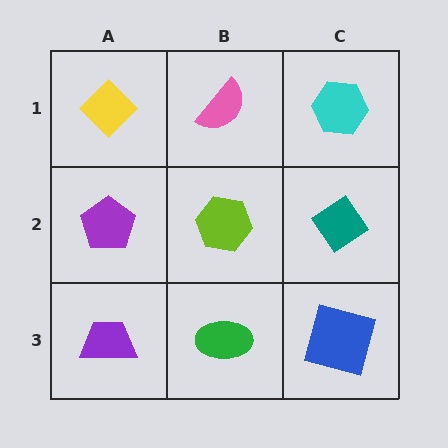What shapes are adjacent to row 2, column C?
A cyan hexagon (row 1, column C), a blue square (row 3, column C), a lime hexagon (row 2, column B).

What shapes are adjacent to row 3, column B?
A lime hexagon (row 2, column B), a purple trapezoid (row 3, column A), a blue square (row 3, column C).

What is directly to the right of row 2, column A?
A lime hexagon.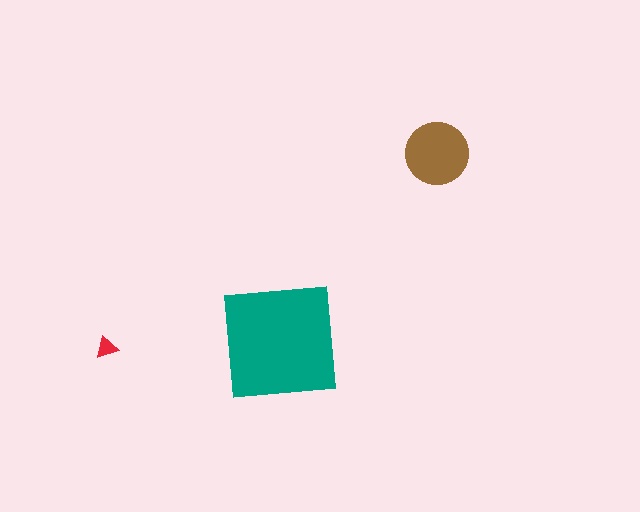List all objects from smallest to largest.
The red triangle, the brown circle, the teal square.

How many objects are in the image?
There are 3 objects in the image.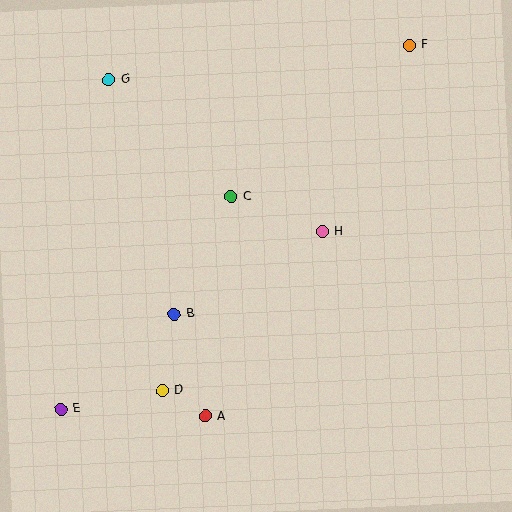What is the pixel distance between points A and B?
The distance between A and B is 107 pixels.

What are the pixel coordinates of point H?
Point H is at (322, 232).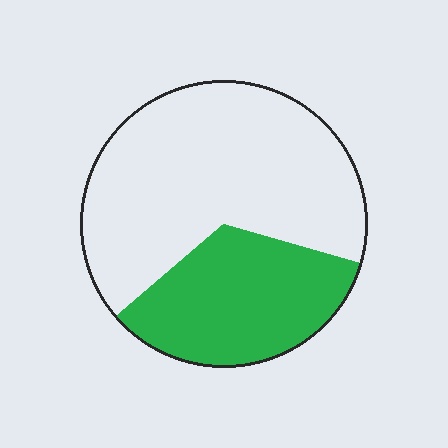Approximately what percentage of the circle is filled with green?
Approximately 35%.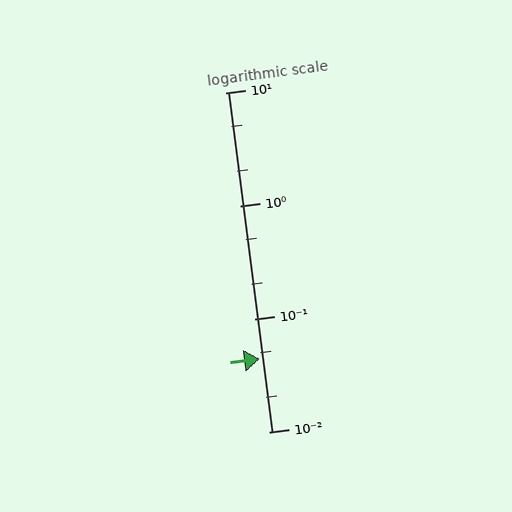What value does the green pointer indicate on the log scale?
The pointer indicates approximately 0.044.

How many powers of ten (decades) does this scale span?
The scale spans 3 decades, from 0.01 to 10.